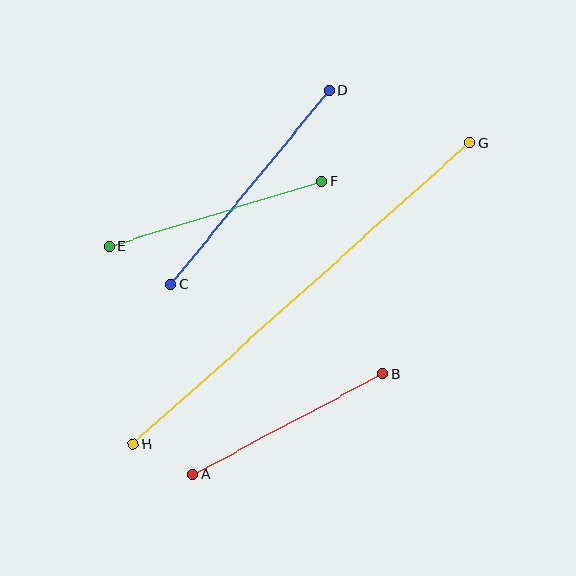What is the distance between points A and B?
The distance is approximately 215 pixels.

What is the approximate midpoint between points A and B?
The midpoint is at approximately (288, 424) pixels.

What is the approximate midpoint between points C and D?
The midpoint is at approximately (250, 187) pixels.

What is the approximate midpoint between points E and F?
The midpoint is at approximately (215, 214) pixels.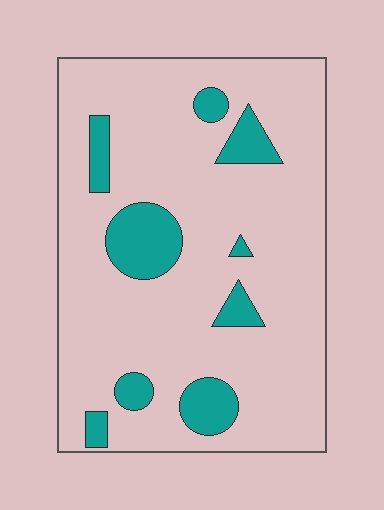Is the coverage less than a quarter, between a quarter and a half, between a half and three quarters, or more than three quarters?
Less than a quarter.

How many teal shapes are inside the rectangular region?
9.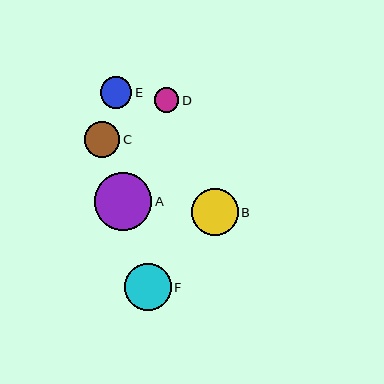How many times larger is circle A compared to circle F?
Circle A is approximately 1.2 times the size of circle F.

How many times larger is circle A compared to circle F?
Circle A is approximately 1.2 times the size of circle F.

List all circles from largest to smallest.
From largest to smallest: A, F, B, C, E, D.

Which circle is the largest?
Circle A is the largest with a size of approximately 58 pixels.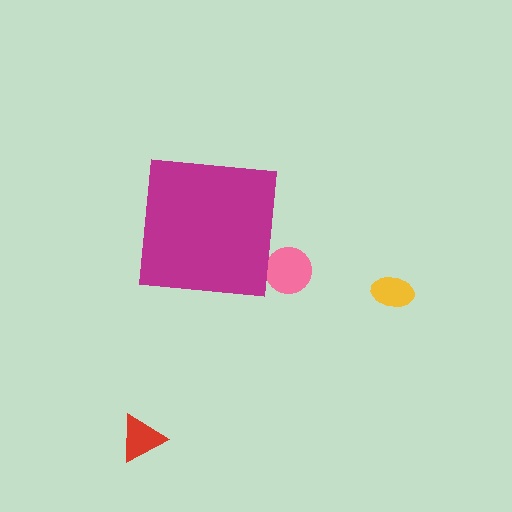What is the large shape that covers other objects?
A magenta square.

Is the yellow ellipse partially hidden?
No, the yellow ellipse is fully visible.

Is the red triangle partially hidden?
No, the red triangle is fully visible.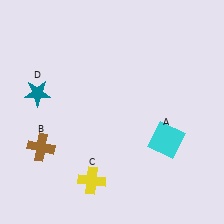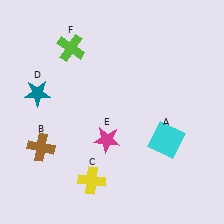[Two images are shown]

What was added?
A magenta star (E), a lime cross (F) were added in Image 2.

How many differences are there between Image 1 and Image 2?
There are 2 differences between the two images.